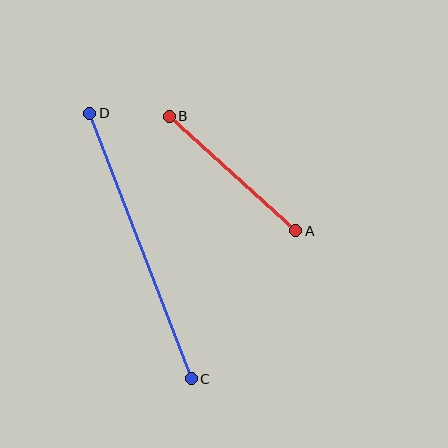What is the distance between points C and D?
The distance is approximately 285 pixels.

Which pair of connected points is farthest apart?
Points C and D are farthest apart.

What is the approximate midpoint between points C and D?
The midpoint is at approximately (140, 246) pixels.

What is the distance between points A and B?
The distance is approximately 171 pixels.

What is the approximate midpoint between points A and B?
The midpoint is at approximately (233, 174) pixels.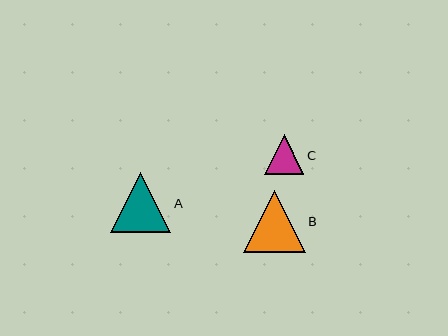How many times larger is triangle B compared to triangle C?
Triangle B is approximately 1.6 times the size of triangle C.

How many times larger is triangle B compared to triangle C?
Triangle B is approximately 1.6 times the size of triangle C.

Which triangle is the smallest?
Triangle C is the smallest with a size of approximately 39 pixels.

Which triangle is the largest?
Triangle B is the largest with a size of approximately 62 pixels.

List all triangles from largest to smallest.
From largest to smallest: B, A, C.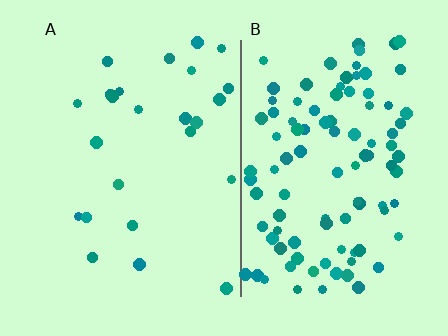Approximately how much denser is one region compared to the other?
Approximately 4.1× — region B over region A.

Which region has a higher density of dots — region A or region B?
B (the right).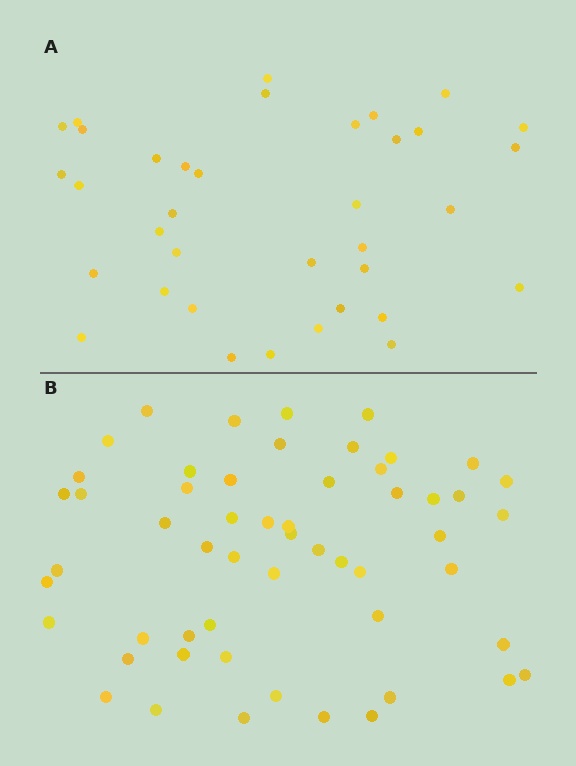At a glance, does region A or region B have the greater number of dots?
Region B (the bottom region) has more dots.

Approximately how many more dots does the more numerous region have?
Region B has approximately 20 more dots than region A.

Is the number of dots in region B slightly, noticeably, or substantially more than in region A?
Region B has substantially more. The ratio is roughly 1.5 to 1.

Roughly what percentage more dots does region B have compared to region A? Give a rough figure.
About 55% more.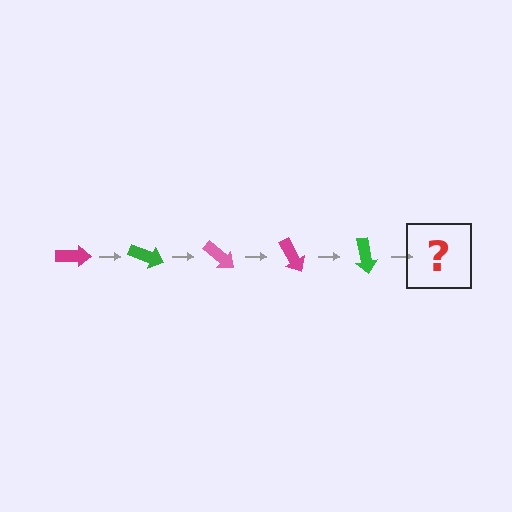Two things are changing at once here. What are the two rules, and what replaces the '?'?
The two rules are that it rotates 20 degrees each step and the color cycles through magenta, green, and pink. The '?' should be a pink arrow, rotated 100 degrees from the start.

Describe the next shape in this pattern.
It should be a pink arrow, rotated 100 degrees from the start.